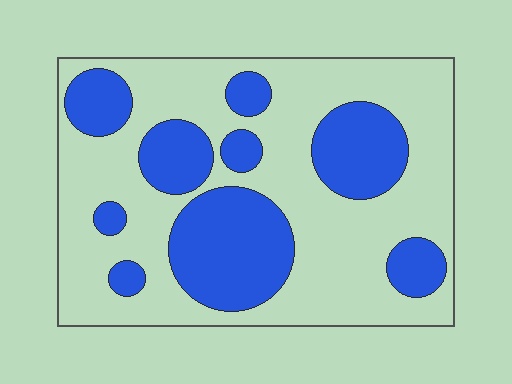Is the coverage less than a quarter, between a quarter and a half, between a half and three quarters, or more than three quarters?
Between a quarter and a half.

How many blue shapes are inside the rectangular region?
9.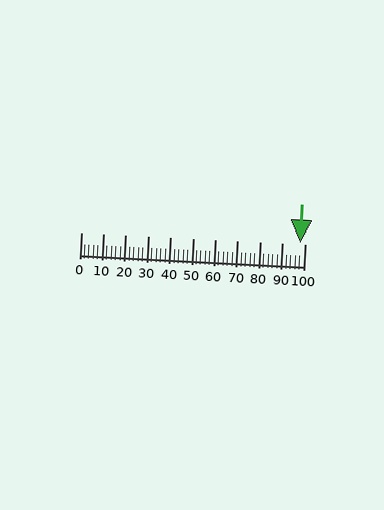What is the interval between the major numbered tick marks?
The major tick marks are spaced 10 units apart.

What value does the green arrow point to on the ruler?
The green arrow points to approximately 98.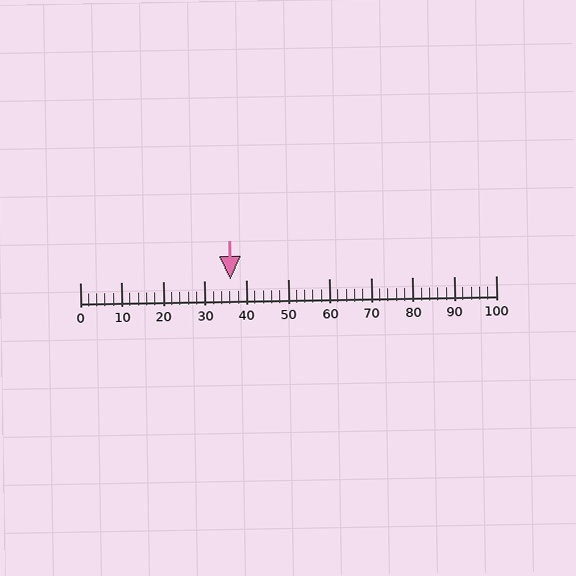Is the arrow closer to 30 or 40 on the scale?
The arrow is closer to 40.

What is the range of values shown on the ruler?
The ruler shows values from 0 to 100.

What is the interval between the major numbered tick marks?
The major tick marks are spaced 10 units apart.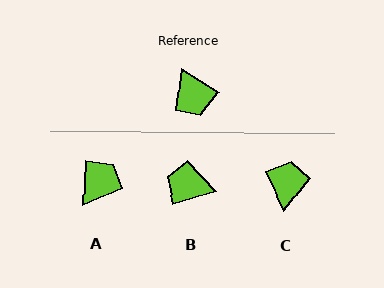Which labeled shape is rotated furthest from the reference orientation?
C, about 148 degrees away.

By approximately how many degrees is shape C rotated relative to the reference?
Approximately 148 degrees counter-clockwise.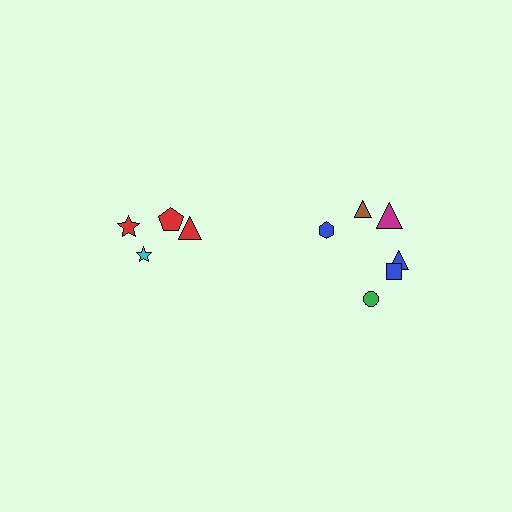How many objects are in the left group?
There are 4 objects.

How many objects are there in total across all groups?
There are 10 objects.